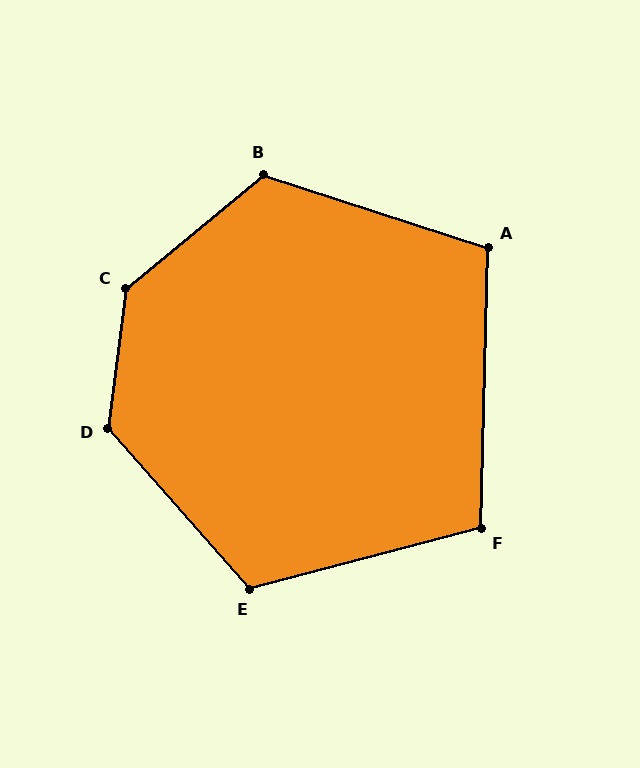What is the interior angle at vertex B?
Approximately 123 degrees (obtuse).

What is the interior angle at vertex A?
Approximately 107 degrees (obtuse).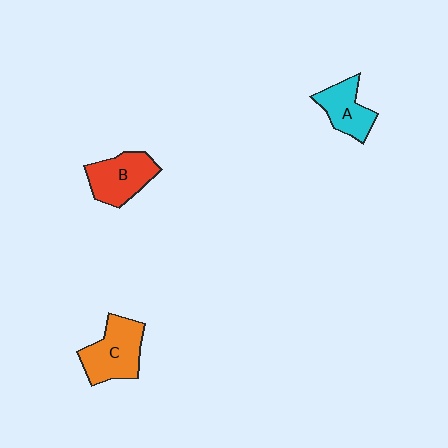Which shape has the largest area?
Shape C (orange).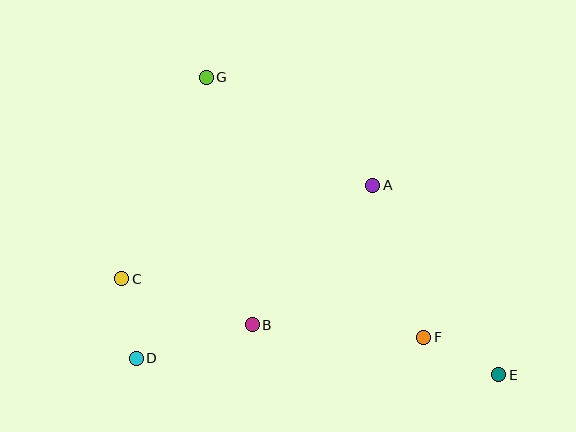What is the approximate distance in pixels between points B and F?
The distance between B and F is approximately 172 pixels.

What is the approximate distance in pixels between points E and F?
The distance between E and F is approximately 84 pixels.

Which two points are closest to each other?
Points C and D are closest to each other.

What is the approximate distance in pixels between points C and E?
The distance between C and E is approximately 389 pixels.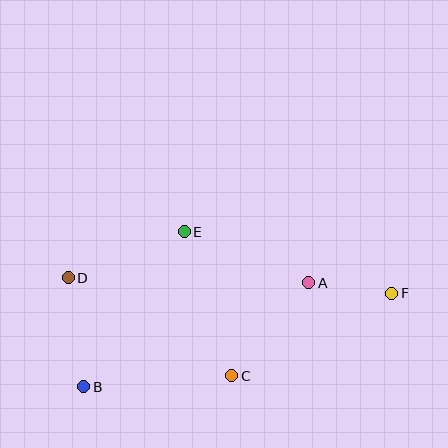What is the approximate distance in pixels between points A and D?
The distance between A and D is approximately 240 pixels.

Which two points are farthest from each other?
Points D and F are farthest from each other.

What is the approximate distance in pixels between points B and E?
The distance between B and E is approximately 185 pixels.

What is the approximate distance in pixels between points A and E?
The distance between A and E is approximately 134 pixels.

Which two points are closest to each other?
Points A and F are closest to each other.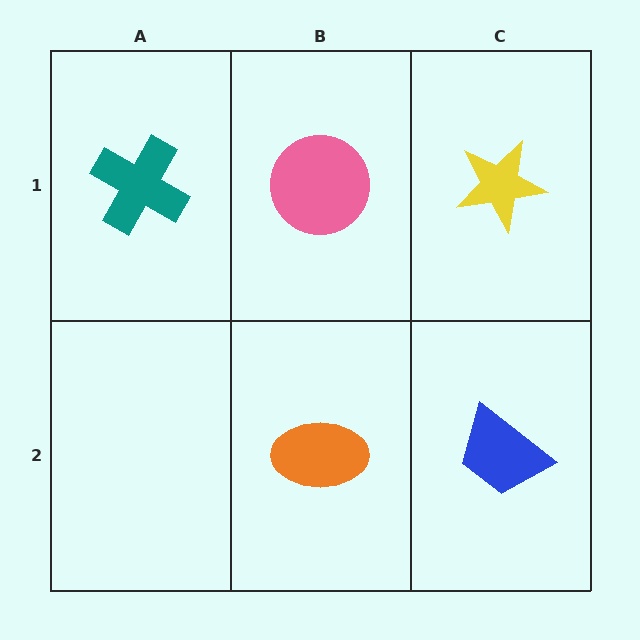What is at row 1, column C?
A yellow star.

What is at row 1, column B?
A pink circle.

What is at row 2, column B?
An orange ellipse.